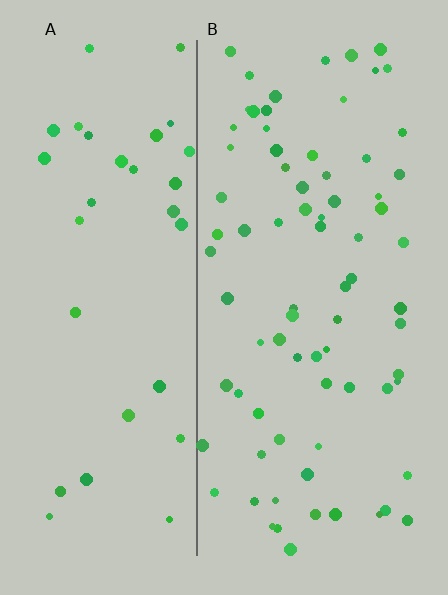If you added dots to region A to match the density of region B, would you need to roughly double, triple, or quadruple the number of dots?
Approximately double.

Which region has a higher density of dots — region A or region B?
B (the right).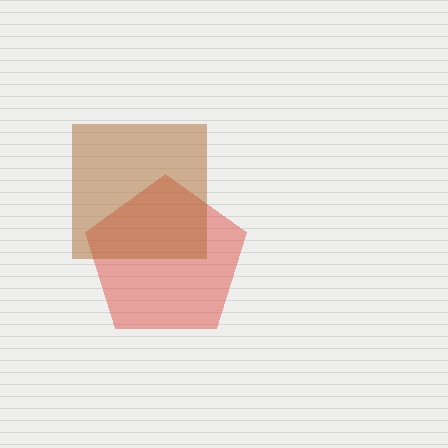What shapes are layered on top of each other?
The layered shapes are: a red pentagon, a brown square.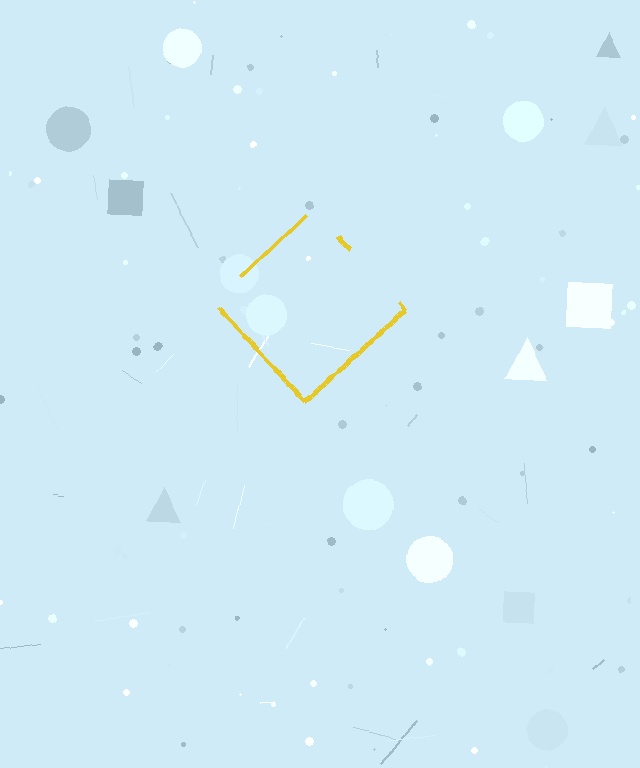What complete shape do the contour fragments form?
The contour fragments form a diamond.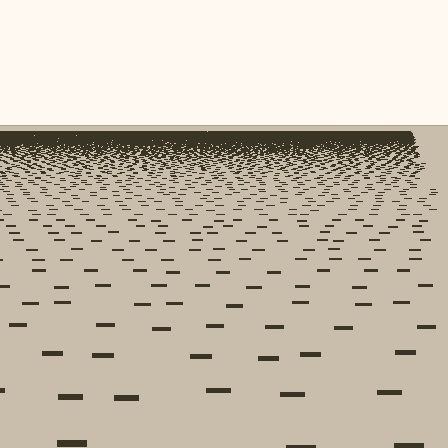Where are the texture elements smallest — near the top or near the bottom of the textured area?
Near the top.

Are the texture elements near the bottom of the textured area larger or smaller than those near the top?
Larger. Near the bottom, elements are closer to the viewer and appear at a bigger on-screen size.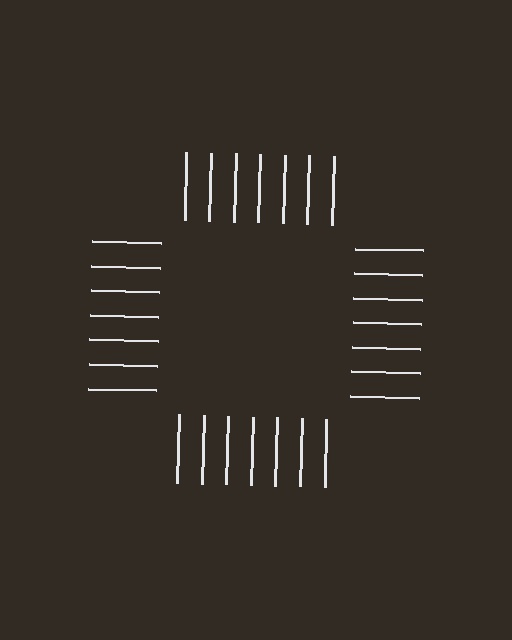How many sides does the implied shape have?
4 sides — the line-ends trace a square.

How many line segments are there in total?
28 — 7 along each of the 4 edges.